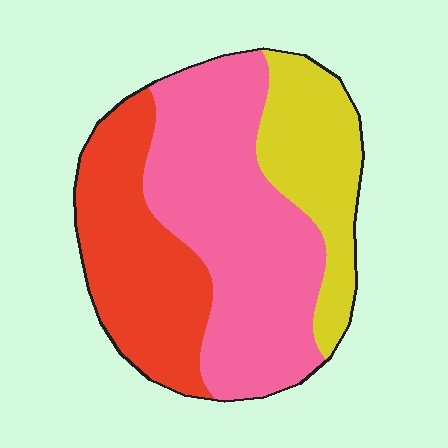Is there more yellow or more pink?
Pink.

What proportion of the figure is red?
Red takes up about one third (1/3) of the figure.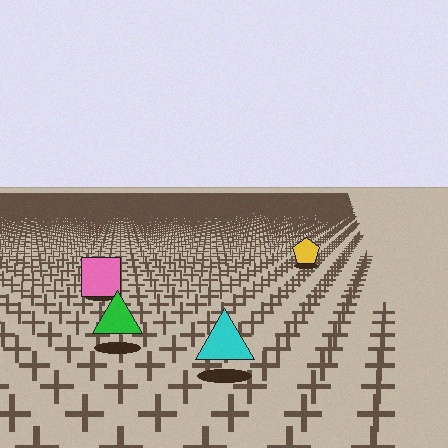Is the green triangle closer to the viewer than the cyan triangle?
No. The cyan triangle is closer — you can tell from the texture gradient: the ground texture is coarser near it.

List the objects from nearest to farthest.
From nearest to farthest: the cyan triangle, the green triangle, the pink square, the yellow pentagon.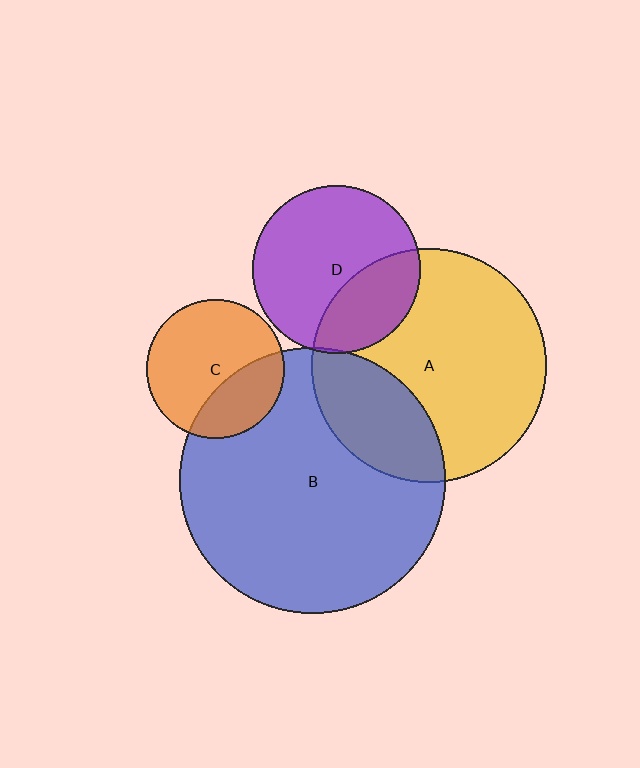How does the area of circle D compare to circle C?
Approximately 1.5 times.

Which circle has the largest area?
Circle B (blue).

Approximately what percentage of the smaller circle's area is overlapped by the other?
Approximately 30%.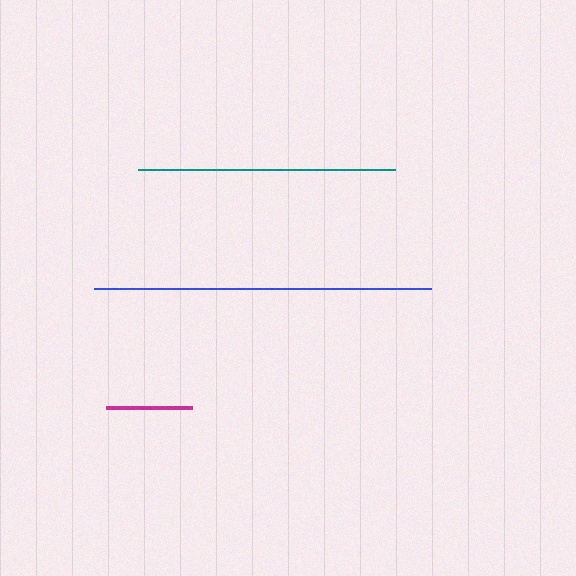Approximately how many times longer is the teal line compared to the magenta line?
The teal line is approximately 3.0 times the length of the magenta line.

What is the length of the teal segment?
The teal segment is approximately 258 pixels long.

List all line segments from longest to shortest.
From longest to shortest: blue, teal, magenta.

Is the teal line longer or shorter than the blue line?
The blue line is longer than the teal line.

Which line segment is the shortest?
The magenta line is the shortest at approximately 86 pixels.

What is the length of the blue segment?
The blue segment is approximately 337 pixels long.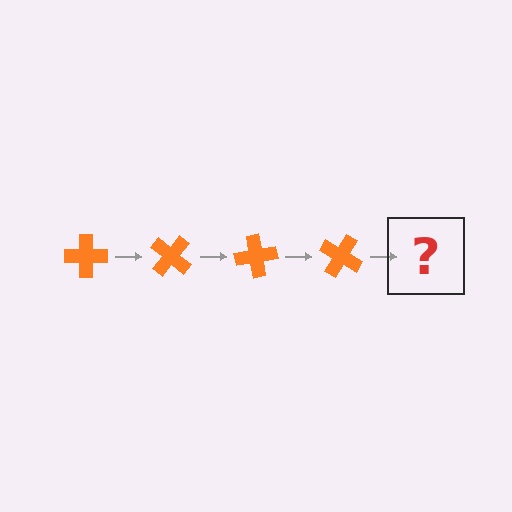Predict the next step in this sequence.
The next step is an orange cross rotated 160 degrees.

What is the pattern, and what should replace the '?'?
The pattern is that the cross rotates 40 degrees each step. The '?' should be an orange cross rotated 160 degrees.